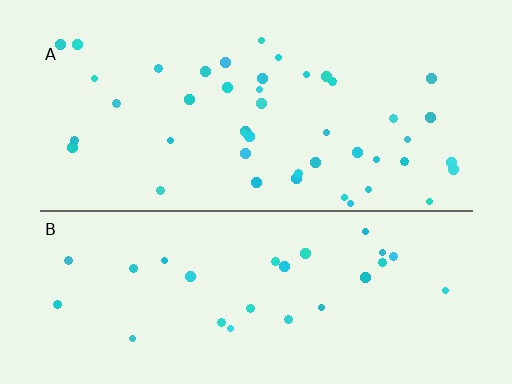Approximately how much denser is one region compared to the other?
Approximately 1.7× — region A over region B.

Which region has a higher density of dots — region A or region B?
A (the top).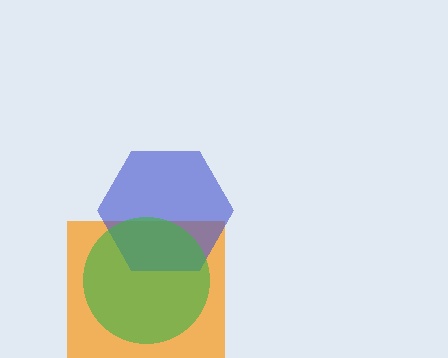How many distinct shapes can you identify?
There are 3 distinct shapes: an orange square, a blue hexagon, a green circle.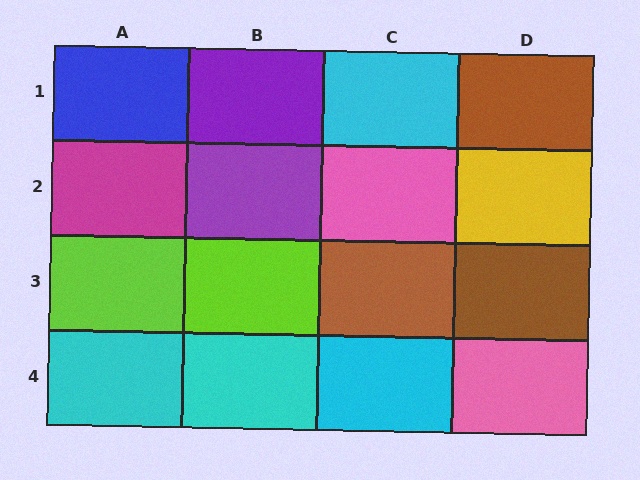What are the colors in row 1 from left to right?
Blue, purple, cyan, brown.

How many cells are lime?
2 cells are lime.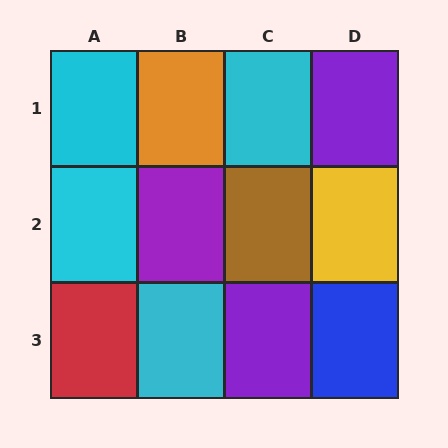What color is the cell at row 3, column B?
Cyan.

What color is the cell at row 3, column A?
Red.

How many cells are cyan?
4 cells are cyan.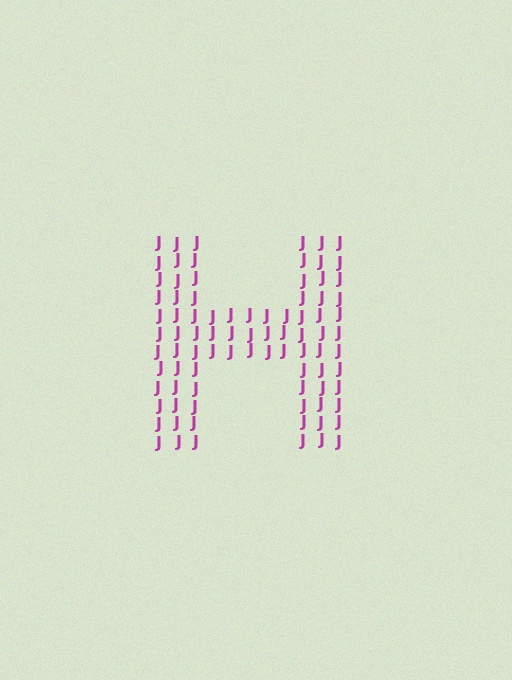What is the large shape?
The large shape is the letter H.